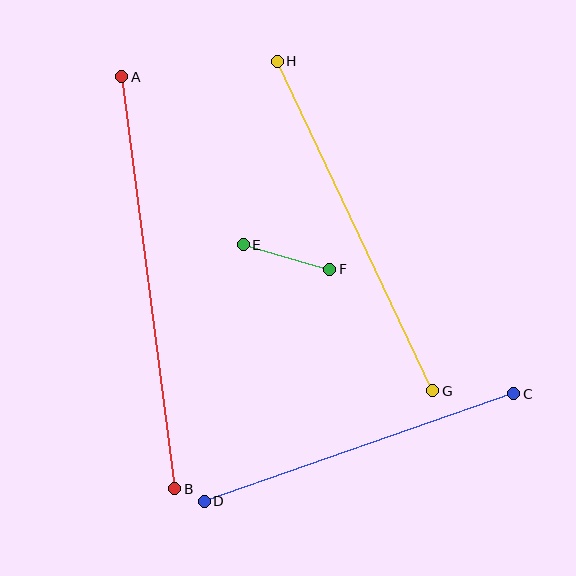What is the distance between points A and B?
The distance is approximately 416 pixels.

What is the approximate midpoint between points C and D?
The midpoint is at approximately (359, 448) pixels.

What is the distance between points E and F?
The distance is approximately 90 pixels.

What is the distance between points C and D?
The distance is approximately 328 pixels.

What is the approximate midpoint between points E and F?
The midpoint is at approximately (286, 257) pixels.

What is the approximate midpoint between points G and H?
The midpoint is at approximately (355, 226) pixels.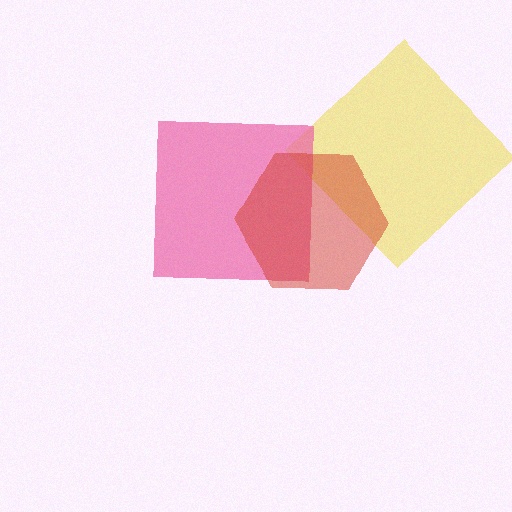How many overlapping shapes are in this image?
There are 3 overlapping shapes in the image.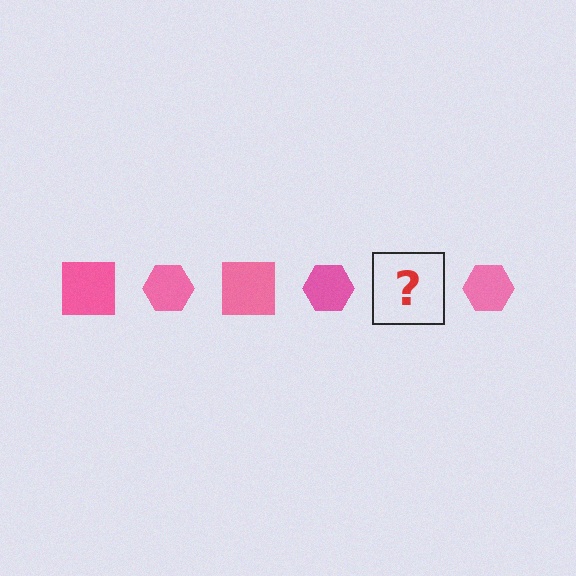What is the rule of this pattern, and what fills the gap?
The rule is that the pattern cycles through square, hexagon shapes in pink. The gap should be filled with a pink square.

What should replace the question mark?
The question mark should be replaced with a pink square.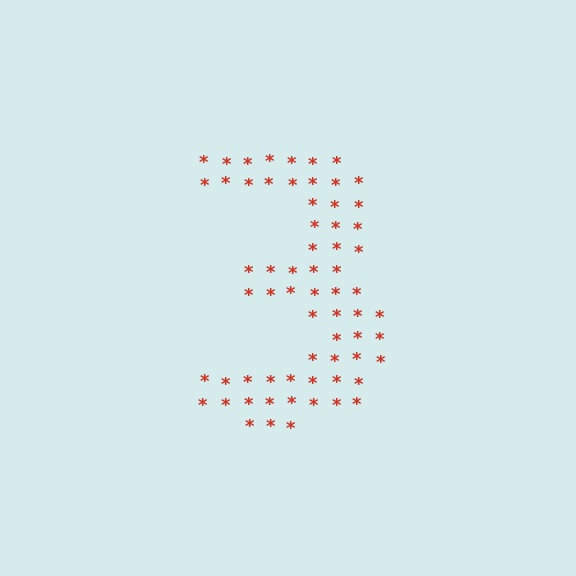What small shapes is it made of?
It is made of small asterisks.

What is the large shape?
The large shape is the digit 3.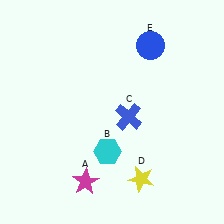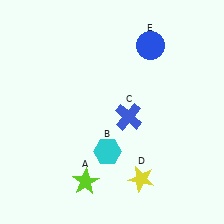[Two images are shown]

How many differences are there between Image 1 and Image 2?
There is 1 difference between the two images.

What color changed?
The star (A) changed from magenta in Image 1 to lime in Image 2.